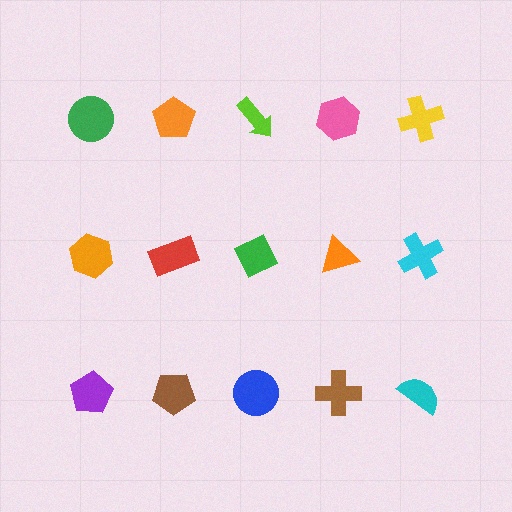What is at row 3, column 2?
A brown pentagon.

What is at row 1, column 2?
An orange pentagon.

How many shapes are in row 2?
5 shapes.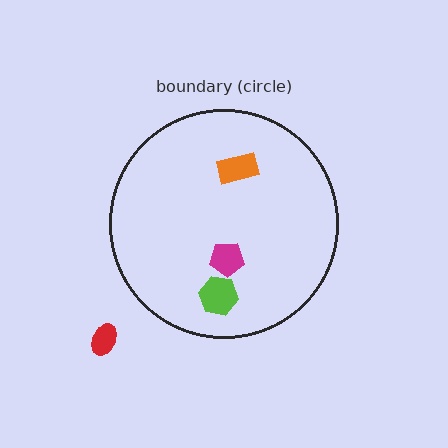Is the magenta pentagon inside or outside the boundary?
Inside.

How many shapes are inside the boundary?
3 inside, 1 outside.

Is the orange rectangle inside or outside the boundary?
Inside.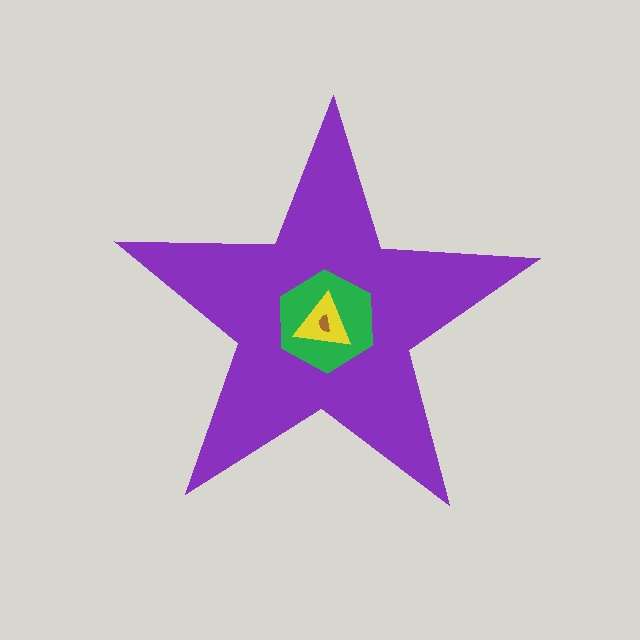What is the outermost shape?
The purple star.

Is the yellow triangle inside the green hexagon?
Yes.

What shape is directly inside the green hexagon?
The yellow triangle.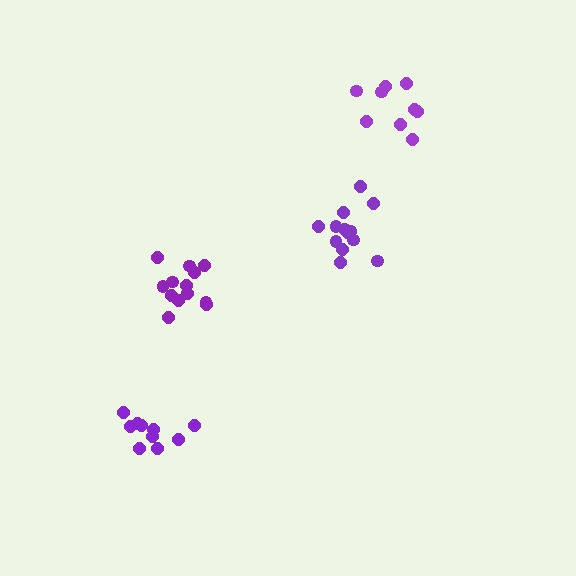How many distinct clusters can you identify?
There are 4 distinct clusters.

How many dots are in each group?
Group 1: 13 dots, Group 2: 10 dots, Group 3: 9 dots, Group 4: 13 dots (45 total).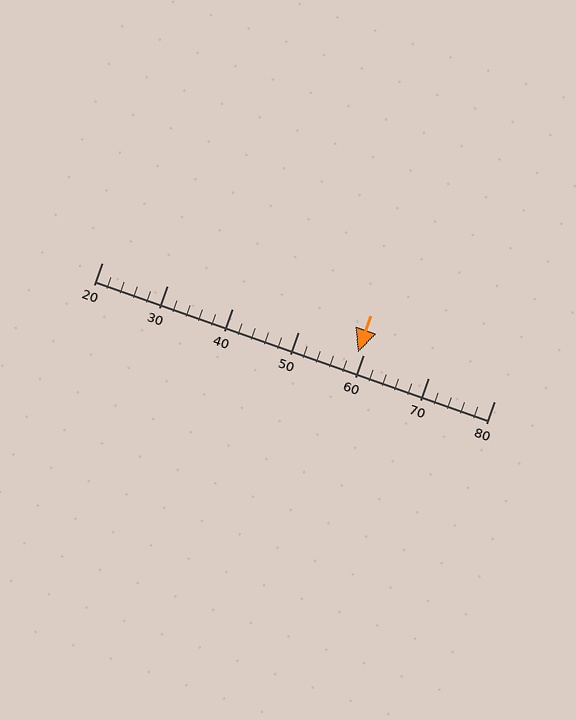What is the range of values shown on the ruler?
The ruler shows values from 20 to 80.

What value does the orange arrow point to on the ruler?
The orange arrow points to approximately 59.